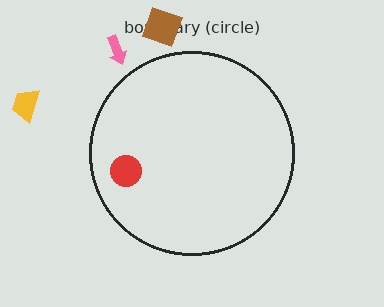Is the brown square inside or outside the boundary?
Outside.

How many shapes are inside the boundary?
1 inside, 3 outside.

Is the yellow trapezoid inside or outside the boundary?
Outside.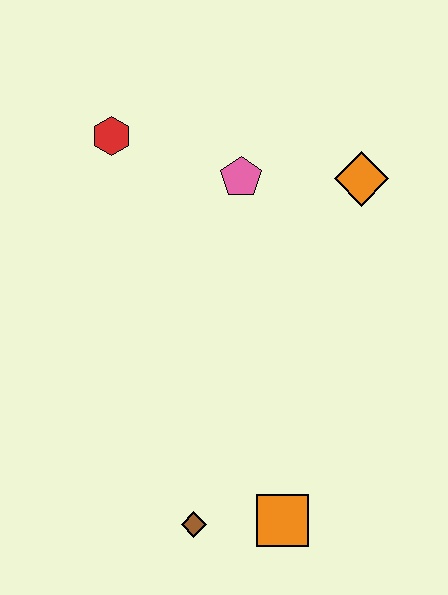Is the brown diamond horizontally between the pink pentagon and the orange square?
No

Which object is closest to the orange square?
The brown diamond is closest to the orange square.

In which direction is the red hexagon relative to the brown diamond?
The red hexagon is above the brown diamond.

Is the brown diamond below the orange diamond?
Yes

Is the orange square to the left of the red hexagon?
No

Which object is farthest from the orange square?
The red hexagon is farthest from the orange square.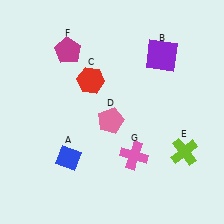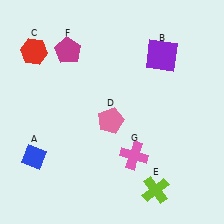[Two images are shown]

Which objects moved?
The objects that moved are: the blue diamond (A), the red hexagon (C), the lime cross (E).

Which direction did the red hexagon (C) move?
The red hexagon (C) moved left.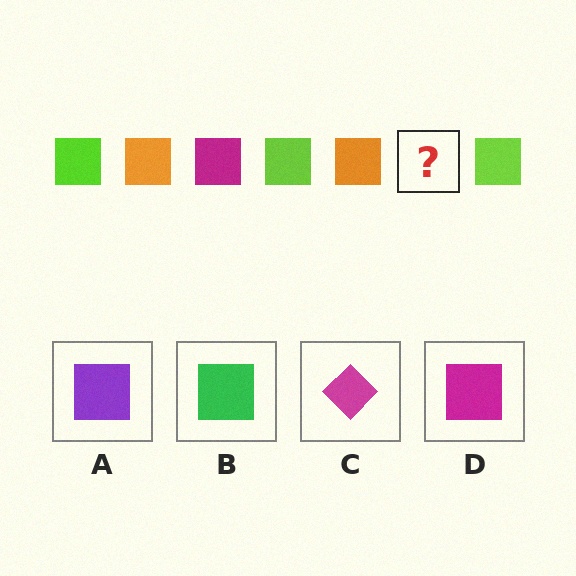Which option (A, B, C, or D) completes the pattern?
D.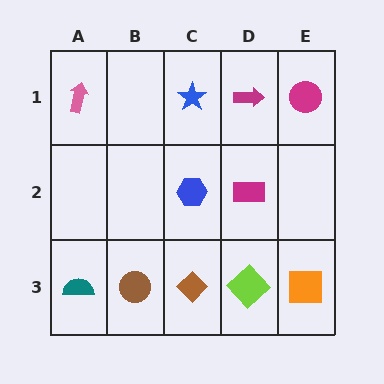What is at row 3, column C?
A brown diamond.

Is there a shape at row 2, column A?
No, that cell is empty.